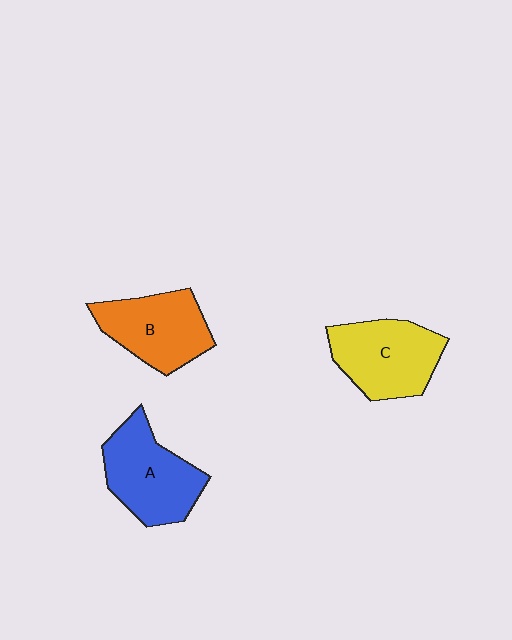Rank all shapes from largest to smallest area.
From largest to smallest: A (blue), C (yellow), B (orange).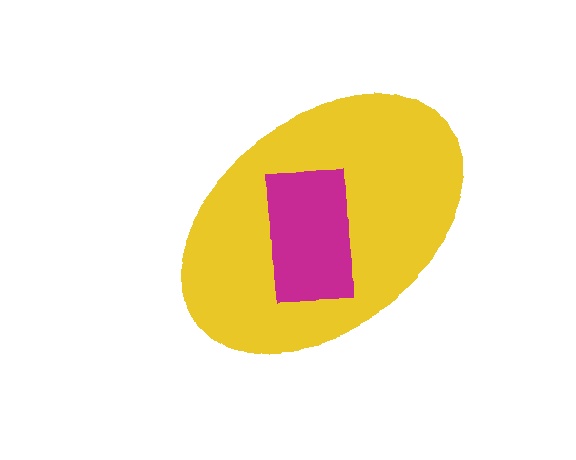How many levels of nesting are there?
2.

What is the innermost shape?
The magenta rectangle.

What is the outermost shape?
The yellow ellipse.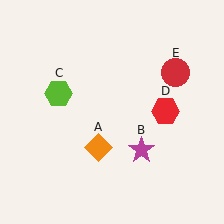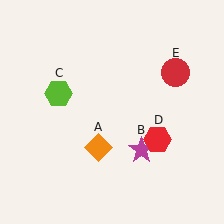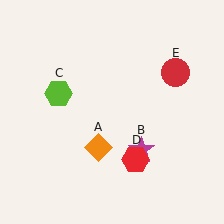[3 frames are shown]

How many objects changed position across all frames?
1 object changed position: red hexagon (object D).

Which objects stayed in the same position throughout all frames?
Orange diamond (object A) and magenta star (object B) and lime hexagon (object C) and red circle (object E) remained stationary.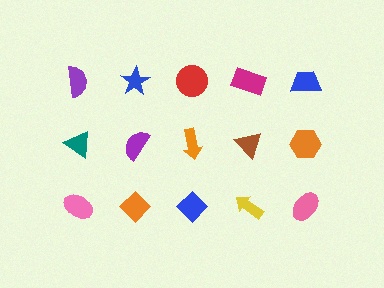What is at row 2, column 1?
A teal triangle.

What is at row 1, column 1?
A purple semicircle.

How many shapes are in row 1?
5 shapes.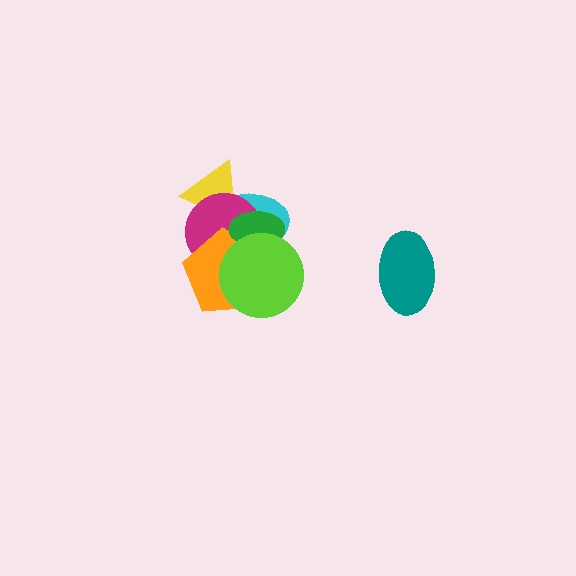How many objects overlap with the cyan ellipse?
5 objects overlap with the cyan ellipse.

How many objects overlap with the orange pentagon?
4 objects overlap with the orange pentagon.